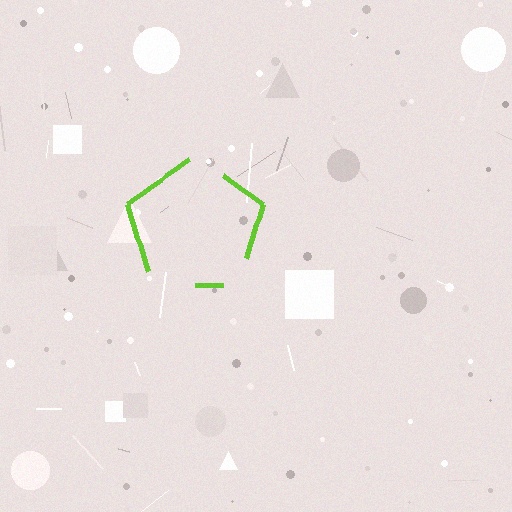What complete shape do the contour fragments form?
The contour fragments form a pentagon.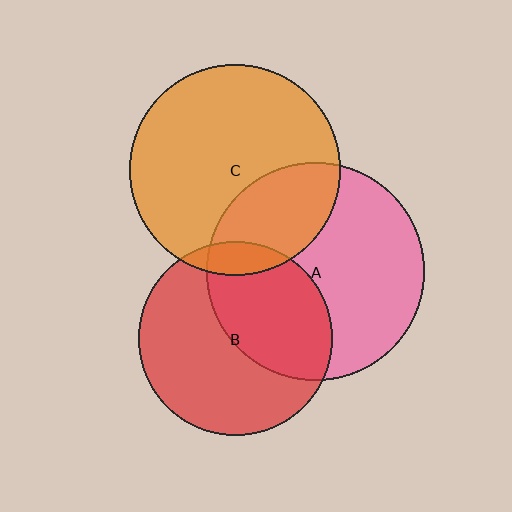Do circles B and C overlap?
Yes.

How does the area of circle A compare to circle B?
Approximately 1.3 times.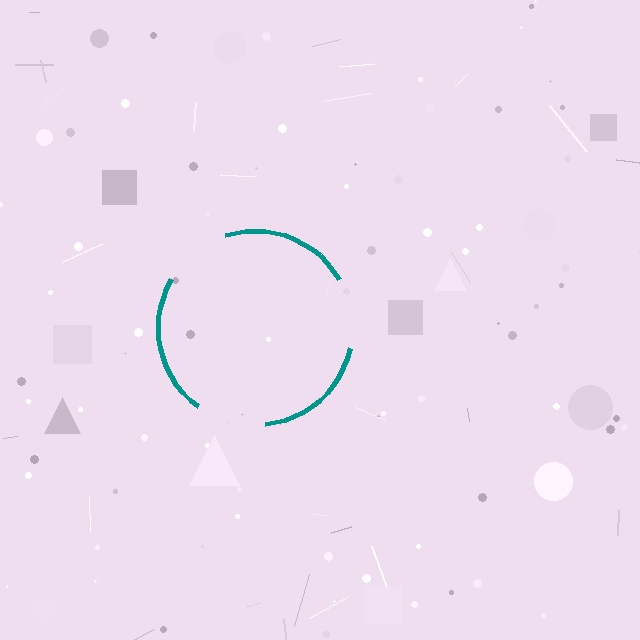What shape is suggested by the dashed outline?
The dashed outline suggests a circle.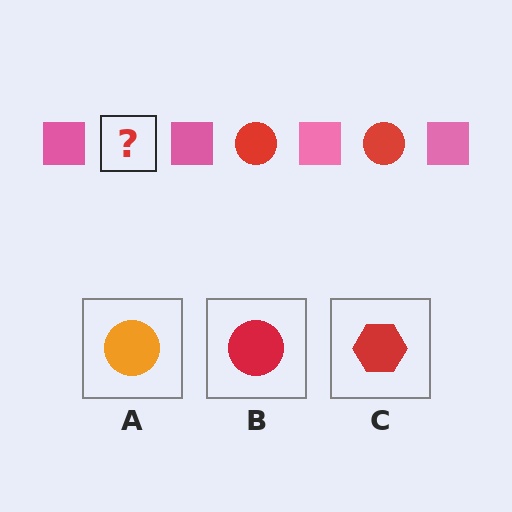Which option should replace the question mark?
Option B.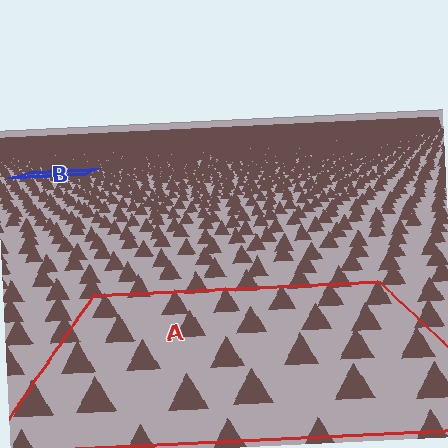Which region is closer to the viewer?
Region A is closer. The texture elements there are larger and more spread out.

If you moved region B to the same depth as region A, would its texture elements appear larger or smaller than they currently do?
They would appear larger. At a closer depth, the same texture elements are projected at a bigger on-screen size.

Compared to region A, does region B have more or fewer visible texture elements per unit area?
Region B has more texture elements per unit area — they are packed more densely because it is farther away.